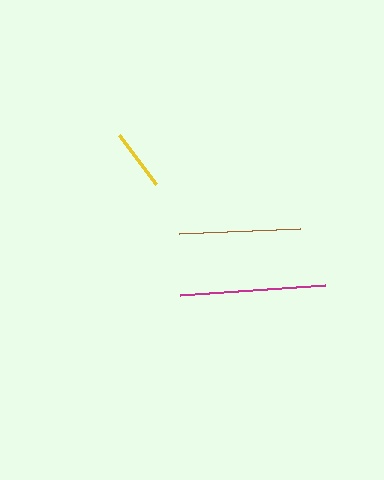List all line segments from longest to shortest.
From longest to shortest: magenta, brown, yellow.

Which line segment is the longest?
The magenta line is the longest at approximately 145 pixels.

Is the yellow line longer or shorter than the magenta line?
The magenta line is longer than the yellow line.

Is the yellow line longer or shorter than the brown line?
The brown line is longer than the yellow line.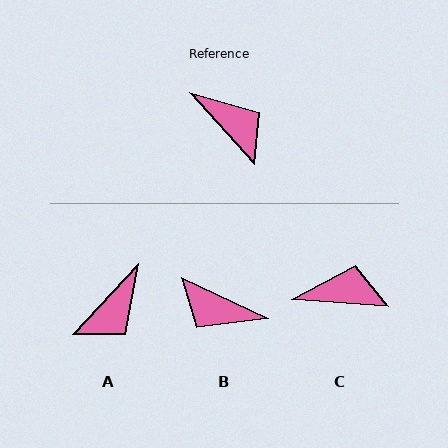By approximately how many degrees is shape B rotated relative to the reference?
Approximately 158 degrees clockwise.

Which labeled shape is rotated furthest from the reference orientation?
B, about 158 degrees away.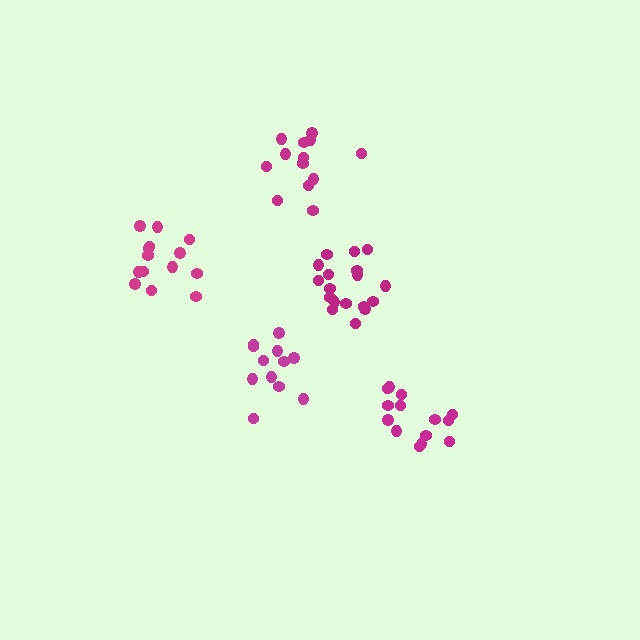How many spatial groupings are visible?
There are 5 spatial groupings.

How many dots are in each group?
Group 1: 14 dots, Group 2: 14 dots, Group 3: 18 dots, Group 4: 13 dots, Group 5: 12 dots (71 total).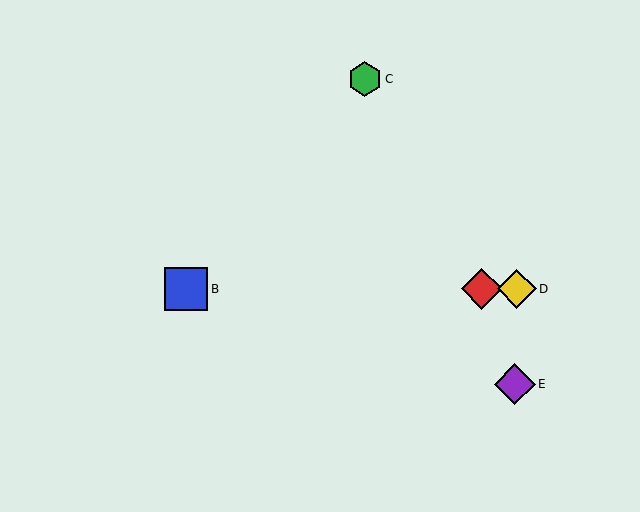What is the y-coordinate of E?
Object E is at y≈384.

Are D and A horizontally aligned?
Yes, both are at y≈289.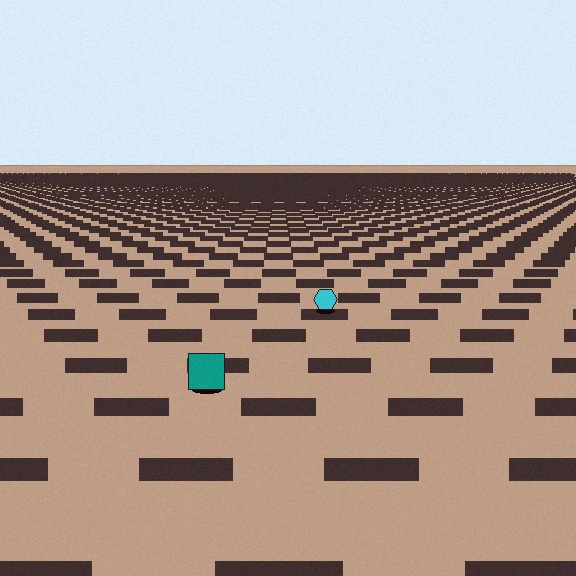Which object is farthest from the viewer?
The cyan hexagon is farthest from the viewer. It appears smaller and the ground texture around it is denser.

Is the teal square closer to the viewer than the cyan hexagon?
Yes. The teal square is closer — you can tell from the texture gradient: the ground texture is coarser near it.